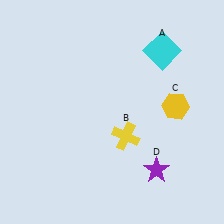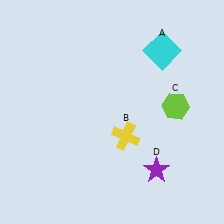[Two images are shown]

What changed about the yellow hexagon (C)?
In Image 1, C is yellow. In Image 2, it changed to lime.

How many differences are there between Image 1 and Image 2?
There is 1 difference between the two images.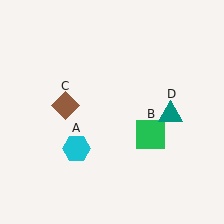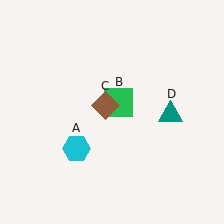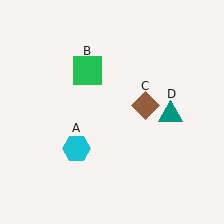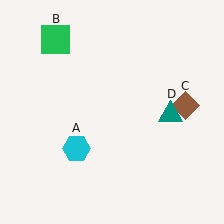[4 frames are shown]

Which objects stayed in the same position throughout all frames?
Cyan hexagon (object A) and teal triangle (object D) remained stationary.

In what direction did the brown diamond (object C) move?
The brown diamond (object C) moved right.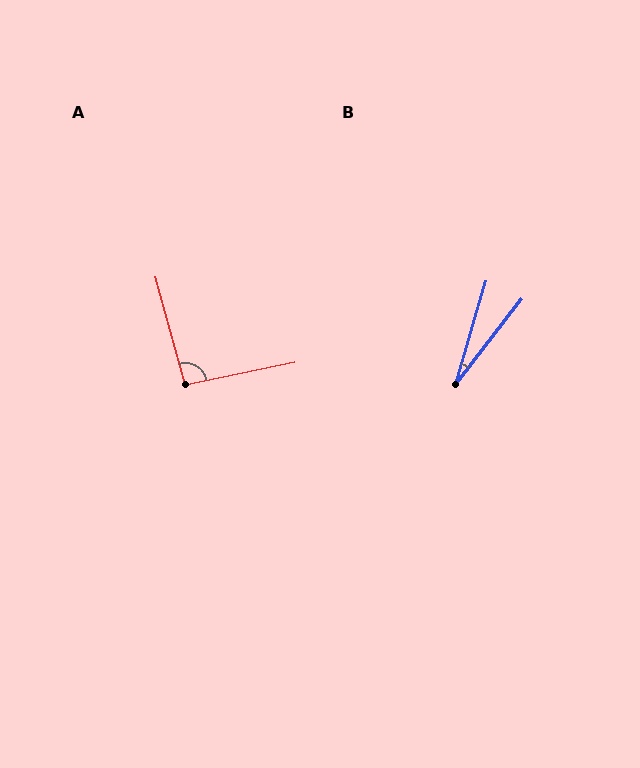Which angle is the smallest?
B, at approximately 22 degrees.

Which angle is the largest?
A, at approximately 94 degrees.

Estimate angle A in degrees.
Approximately 94 degrees.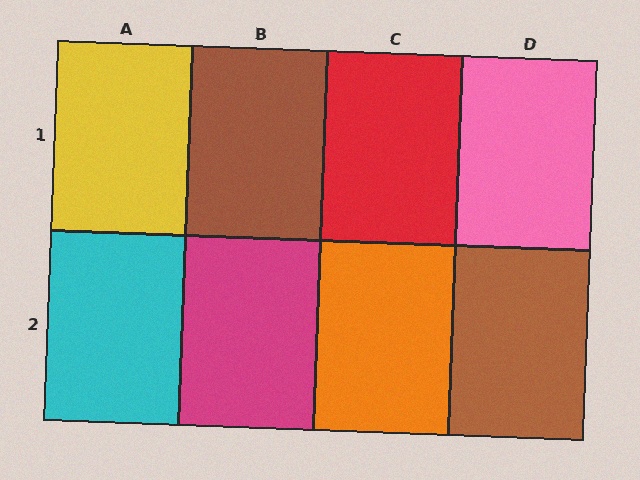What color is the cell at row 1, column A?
Yellow.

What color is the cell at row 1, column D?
Pink.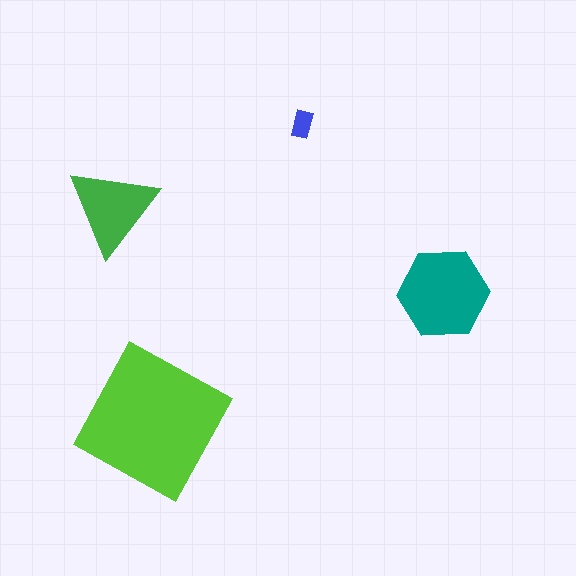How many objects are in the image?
There are 4 objects in the image.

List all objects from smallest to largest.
The blue rectangle, the green triangle, the teal hexagon, the lime square.